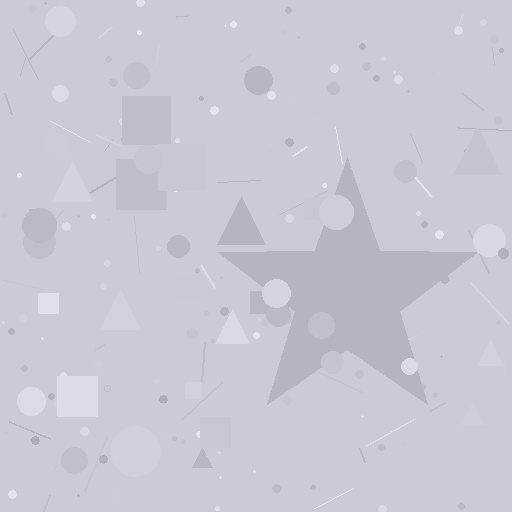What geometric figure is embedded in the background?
A star is embedded in the background.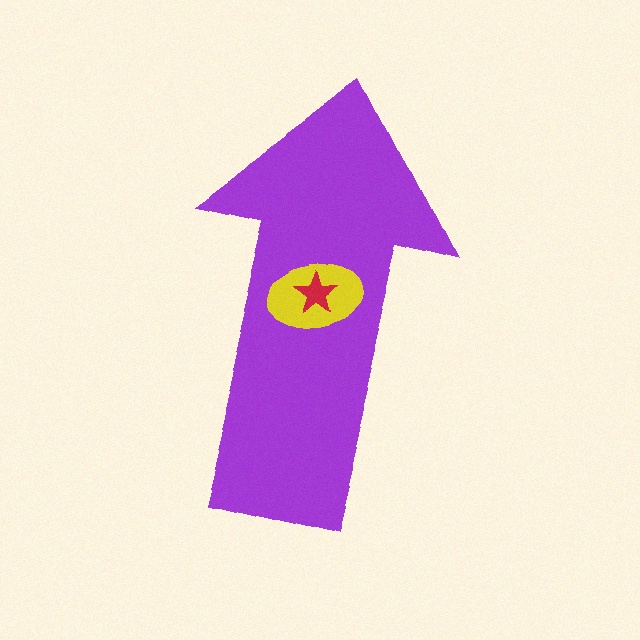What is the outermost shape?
The purple arrow.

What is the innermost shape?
The red star.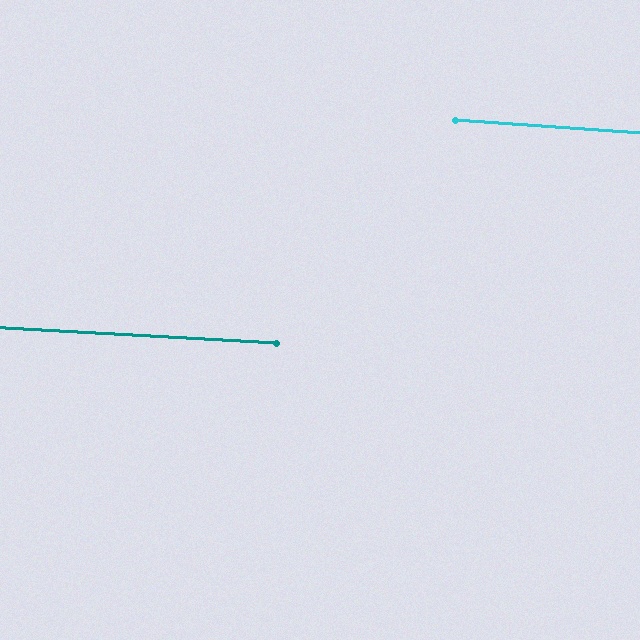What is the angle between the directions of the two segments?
Approximately 1 degree.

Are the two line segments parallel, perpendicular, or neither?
Parallel — their directions differ by only 0.7°.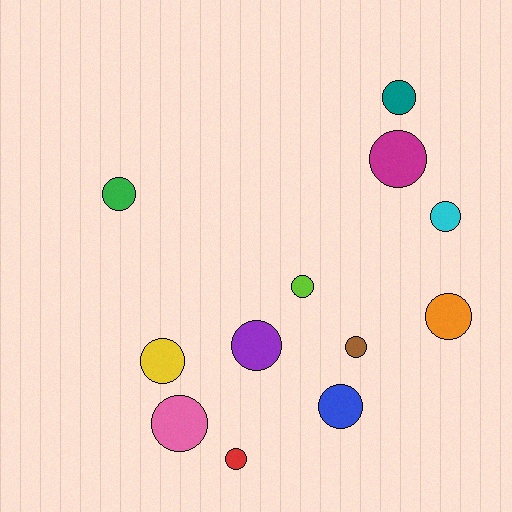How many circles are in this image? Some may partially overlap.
There are 12 circles.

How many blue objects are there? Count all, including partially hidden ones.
There is 1 blue object.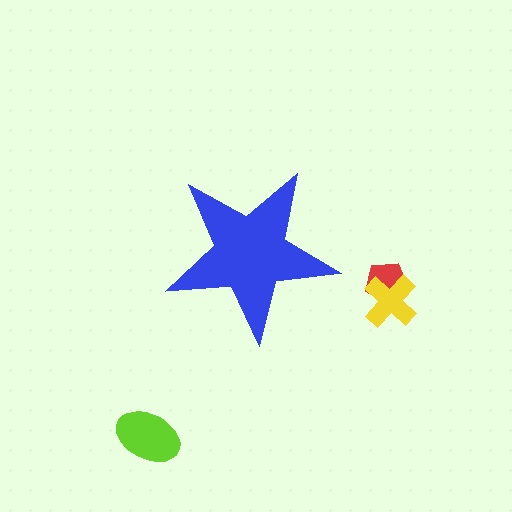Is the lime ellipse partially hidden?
No, the lime ellipse is fully visible.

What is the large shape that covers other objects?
A blue star.